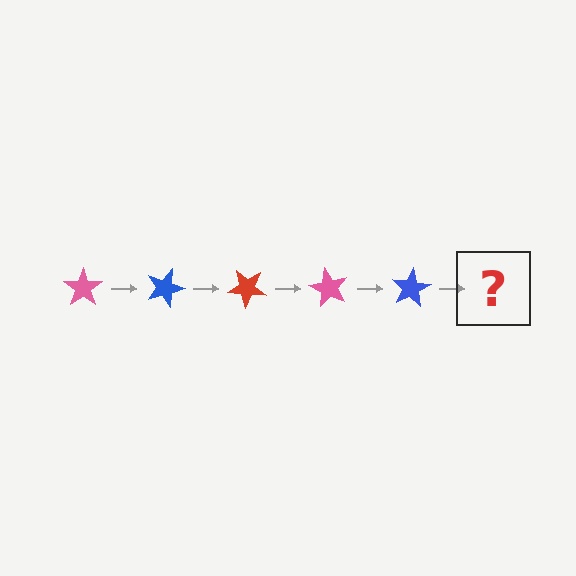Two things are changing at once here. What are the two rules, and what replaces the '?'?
The two rules are that it rotates 20 degrees each step and the color cycles through pink, blue, and red. The '?' should be a red star, rotated 100 degrees from the start.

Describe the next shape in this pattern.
It should be a red star, rotated 100 degrees from the start.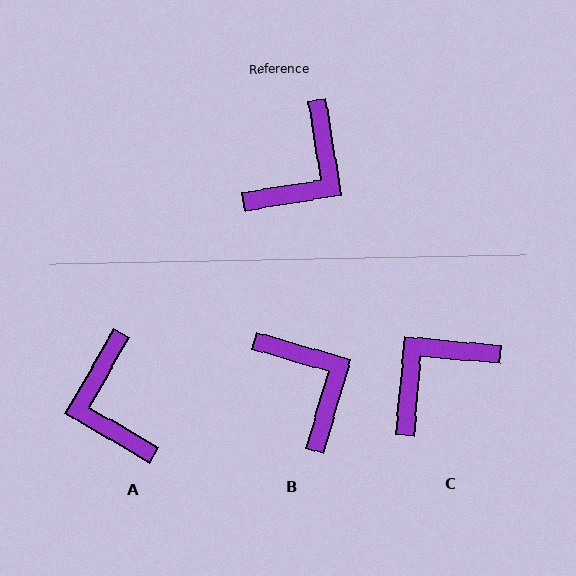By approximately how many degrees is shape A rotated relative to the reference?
Approximately 129 degrees clockwise.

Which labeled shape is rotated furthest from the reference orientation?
C, about 166 degrees away.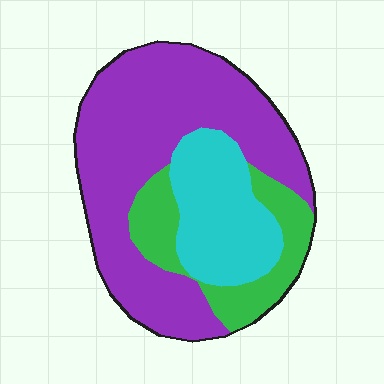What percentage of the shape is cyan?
Cyan covers 23% of the shape.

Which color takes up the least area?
Green, at roughly 20%.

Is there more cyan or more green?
Cyan.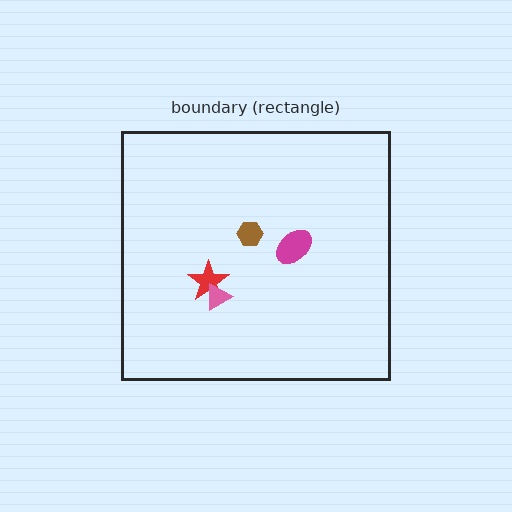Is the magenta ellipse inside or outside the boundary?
Inside.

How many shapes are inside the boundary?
4 inside, 0 outside.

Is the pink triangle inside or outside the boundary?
Inside.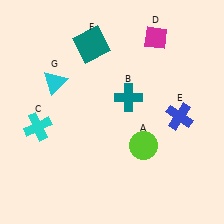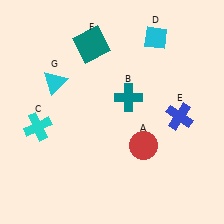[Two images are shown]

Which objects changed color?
A changed from lime to red. D changed from magenta to cyan.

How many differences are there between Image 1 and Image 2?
There are 2 differences between the two images.